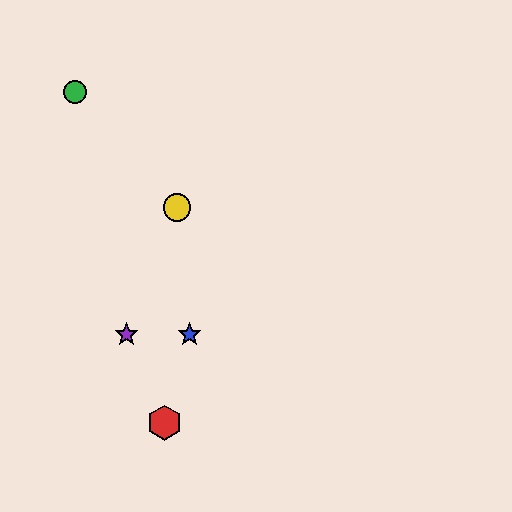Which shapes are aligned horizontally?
The blue star, the purple star are aligned horizontally.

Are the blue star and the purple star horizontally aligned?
Yes, both are at y≈335.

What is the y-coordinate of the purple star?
The purple star is at y≈335.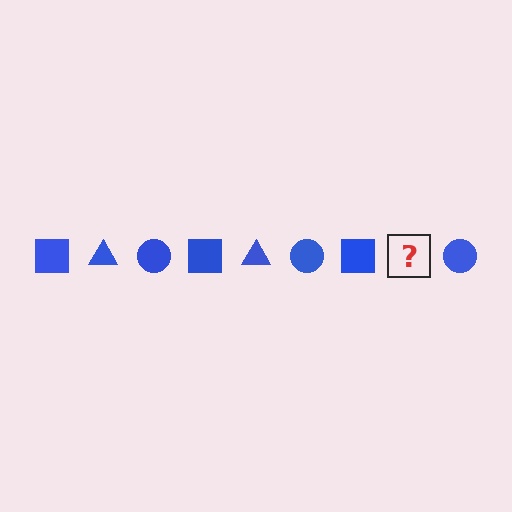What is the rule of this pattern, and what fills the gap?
The rule is that the pattern cycles through square, triangle, circle shapes in blue. The gap should be filled with a blue triangle.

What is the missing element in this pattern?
The missing element is a blue triangle.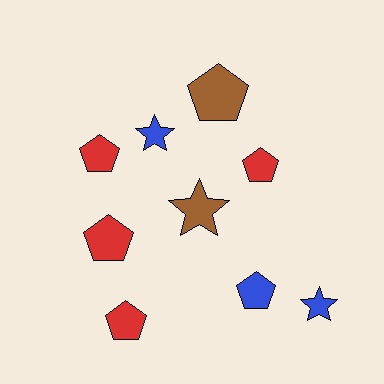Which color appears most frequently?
Red, with 4 objects.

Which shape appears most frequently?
Pentagon, with 6 objects.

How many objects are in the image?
There are 9 objects.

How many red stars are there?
There are no red stars.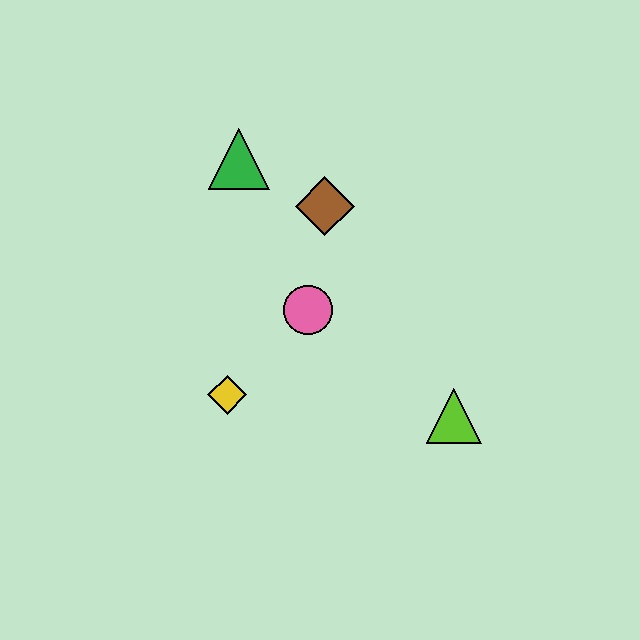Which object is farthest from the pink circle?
The lime triangle is farthest from the pink circle.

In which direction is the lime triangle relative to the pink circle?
The lime triangle is to the right of the pink circle.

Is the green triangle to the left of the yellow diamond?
No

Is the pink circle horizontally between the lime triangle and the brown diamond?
No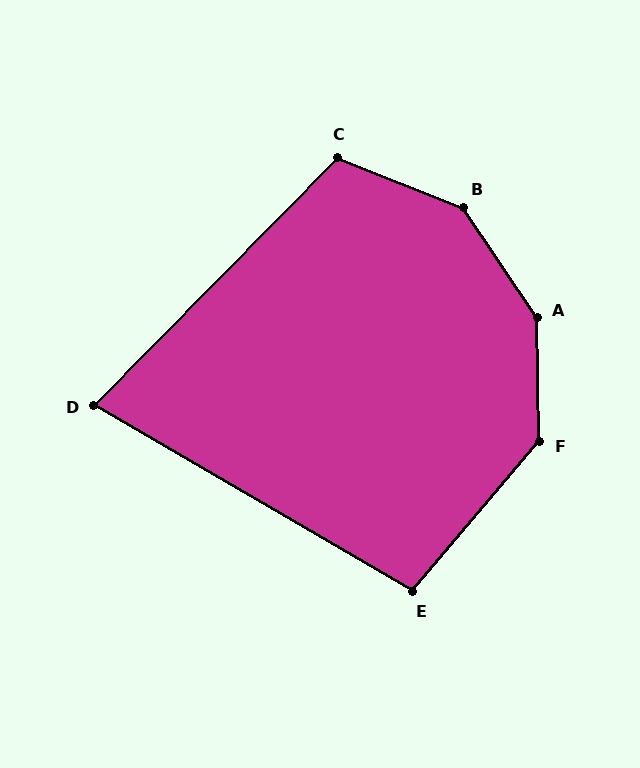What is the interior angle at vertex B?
Approximately 146 degrees (obtuse).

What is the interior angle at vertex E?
Approximately 100 degrees (obtuse).